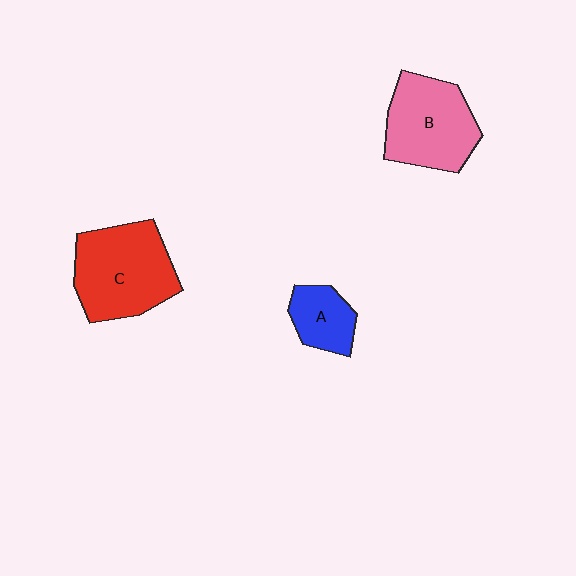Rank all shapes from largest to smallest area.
From largest to smallest: C (red), B (pink), A (blue).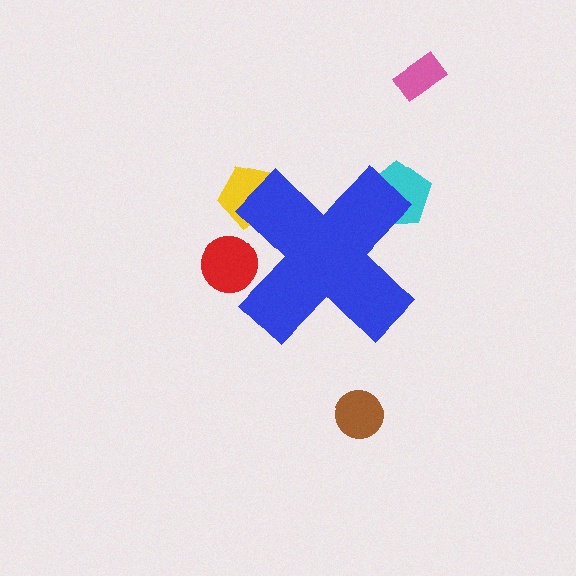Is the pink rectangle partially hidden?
No, the pink rectangle is fully visible.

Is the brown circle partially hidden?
No, the brown circle is fully visible.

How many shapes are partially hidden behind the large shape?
3 shapes are partially hidden.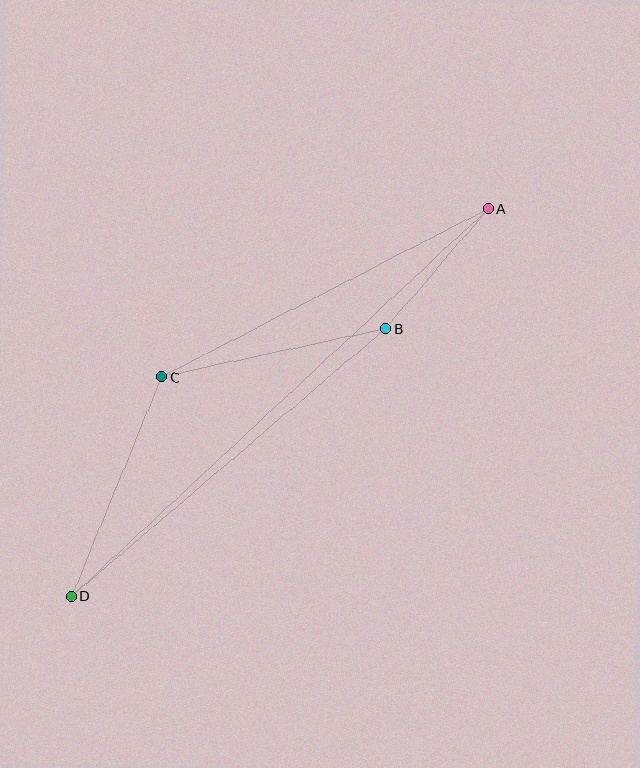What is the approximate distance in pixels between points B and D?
The distance between B and D is approximately 412 pixels.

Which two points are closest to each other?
Points A and B are closest to each other.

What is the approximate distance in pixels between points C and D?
The distance between C and D is approximately 237 pixels.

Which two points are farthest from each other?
Points A and D are farthest from each other.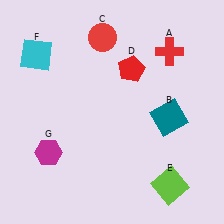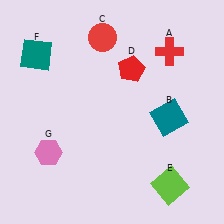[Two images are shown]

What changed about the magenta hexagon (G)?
In Image 1, G is magenta. In Image 2, it changed to pink.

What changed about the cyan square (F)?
In Image 1, F is cyan. In Image 2, it changed to teal.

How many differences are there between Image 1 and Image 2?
There are 2 differences between the two images.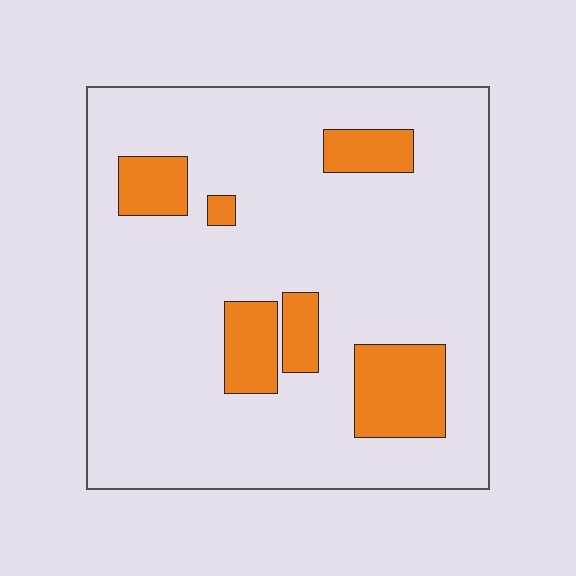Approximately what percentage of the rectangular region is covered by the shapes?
Approximately 15%.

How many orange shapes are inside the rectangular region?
6.